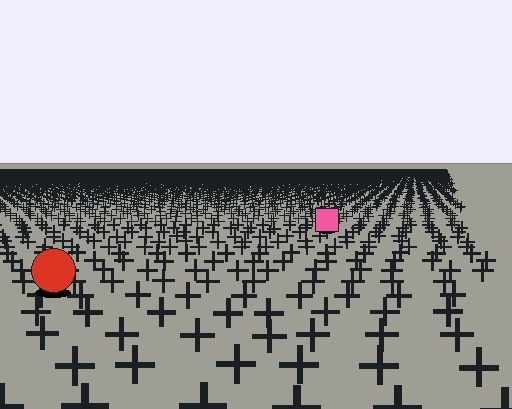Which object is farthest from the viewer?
The pink square is farthest from the viewer. It appears smaller and the ground texture around it is denser.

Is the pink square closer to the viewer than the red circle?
No. The red circle is closer — you can tell from the texture gradient: the ground texture is coarser near it.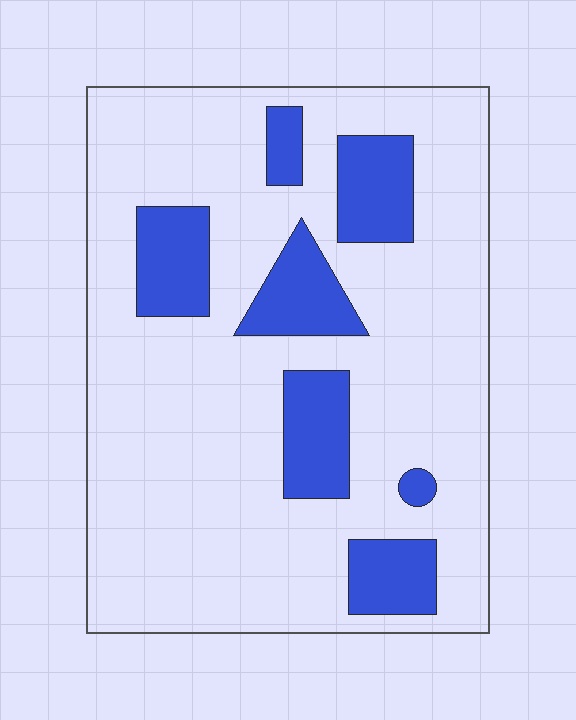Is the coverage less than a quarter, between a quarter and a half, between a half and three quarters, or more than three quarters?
Less than a quarter.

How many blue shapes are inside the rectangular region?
7.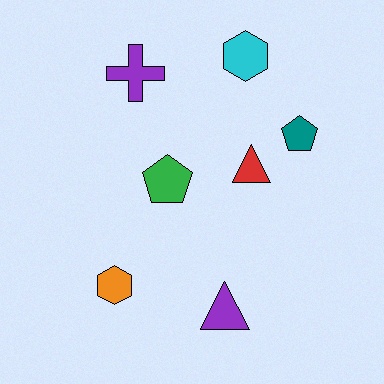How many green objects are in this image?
There is 1 green object.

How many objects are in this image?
There are 7 objects.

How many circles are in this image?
There are no circles.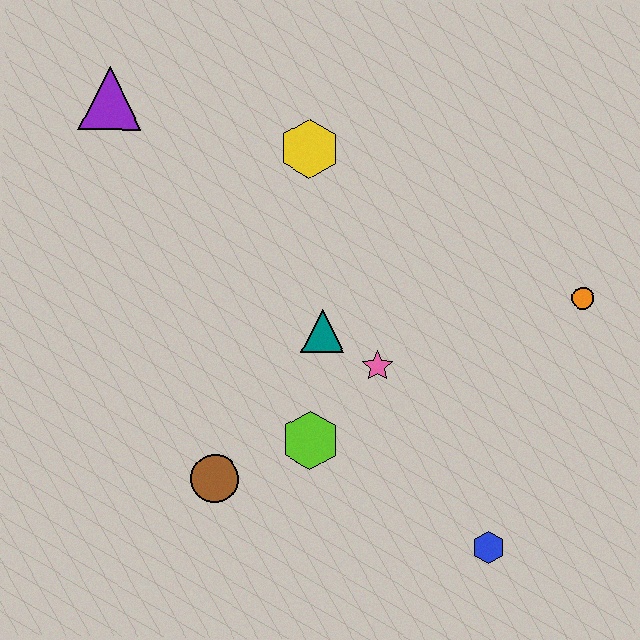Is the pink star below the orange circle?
Yes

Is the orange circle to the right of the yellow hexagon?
Yes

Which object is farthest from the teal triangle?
The purple triangle is farthest from the teal triangle.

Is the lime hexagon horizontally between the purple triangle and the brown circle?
No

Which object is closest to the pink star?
The teal triangle is closest to the pink star.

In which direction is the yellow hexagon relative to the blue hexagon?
The yellow hexagon is above the blue hexagon.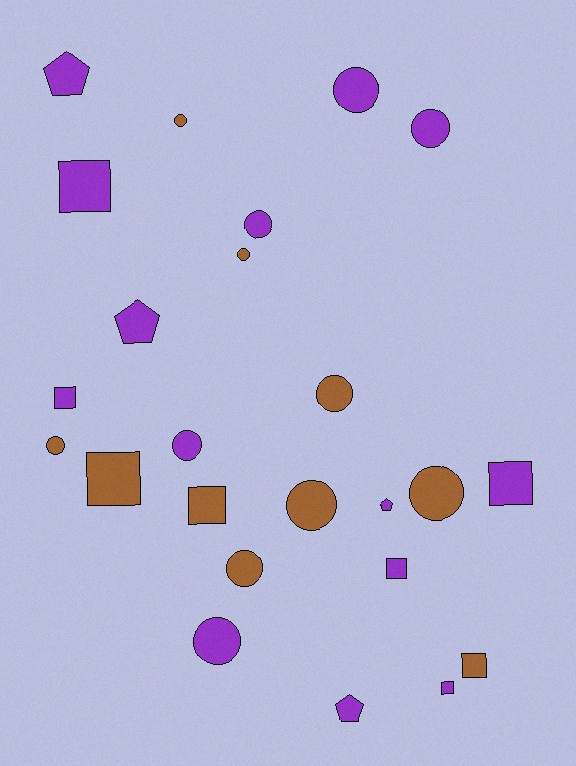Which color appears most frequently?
Purple, with 14 objects.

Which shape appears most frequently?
Circle, with 12 objects.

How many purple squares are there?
There are 5 purple squares.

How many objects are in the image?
There are 24 objects.